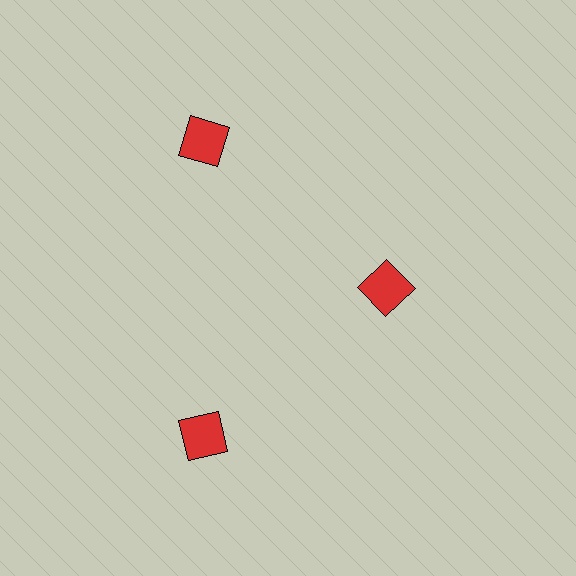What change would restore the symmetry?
The symmetry would be restored by moving it outward, back onto the ring so that all 3 squares sit at equal angles and equal distance from the center.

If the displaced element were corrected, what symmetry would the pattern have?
It would have 3-fold rotational symmetry — the pattern would map onto itself every 120 degrees.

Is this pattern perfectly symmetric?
No. The 3 red squares are arranged in a ring, but one element near the 3 o'clock position is pulled inward toward the center, breaking the 3-fold rotational symmetry.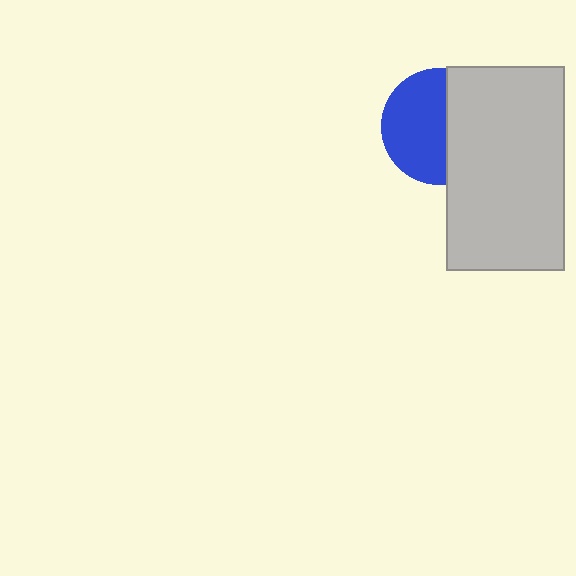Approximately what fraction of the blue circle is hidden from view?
Roughly 43% of the blue circle is hidden behind the light gray rectangle.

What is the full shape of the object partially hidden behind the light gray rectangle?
The partially hidden object is a blue circle.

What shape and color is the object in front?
The object in front is a light gray rectangle.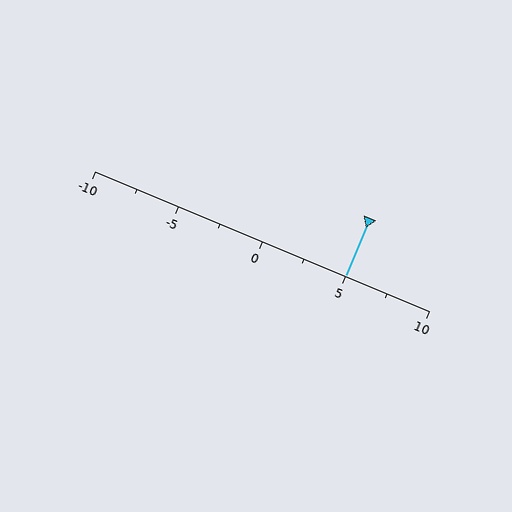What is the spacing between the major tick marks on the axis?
The major ticks are spaced 5 apart.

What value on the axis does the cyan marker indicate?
The marker indicates approximately 5.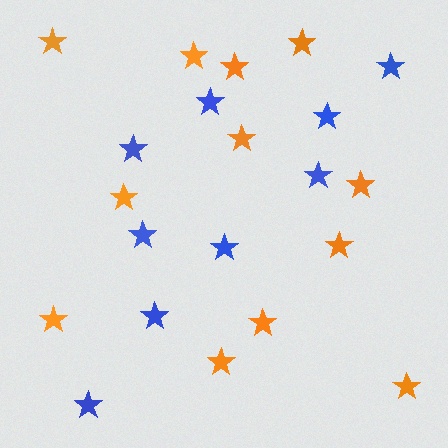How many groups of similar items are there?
There are 2 groups: one group of blue stars (9) and one group of orange stars (12).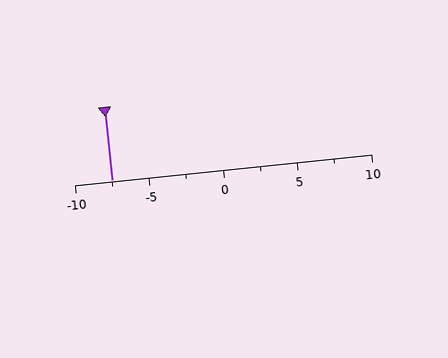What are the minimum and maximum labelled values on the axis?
The axis runs from -10 to 10.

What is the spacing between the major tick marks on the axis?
The major ticks are spaced 5 apart.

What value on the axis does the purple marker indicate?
The marker indicates approximately -7.5.